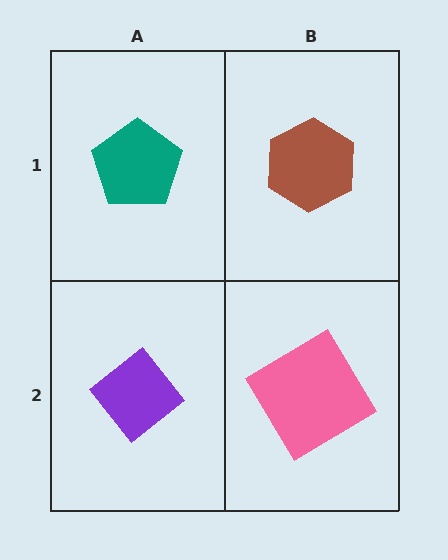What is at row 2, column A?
A purple diamond.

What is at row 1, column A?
A teal pentagon.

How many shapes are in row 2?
2 shapes.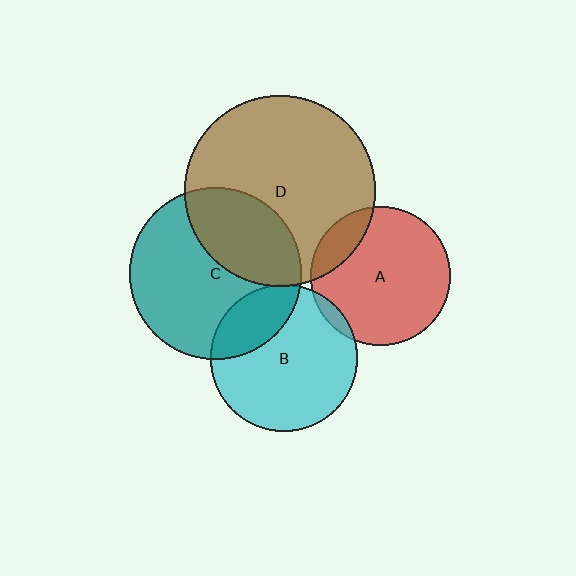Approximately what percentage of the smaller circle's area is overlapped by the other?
Approximately 5%.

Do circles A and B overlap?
Yes.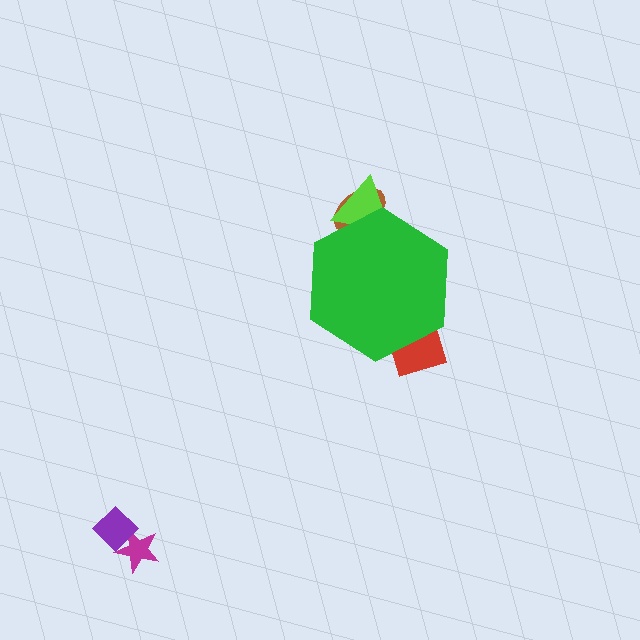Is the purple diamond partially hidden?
No, the purple diamond is fully visible.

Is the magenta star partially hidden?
No, the magenta star is fully visible.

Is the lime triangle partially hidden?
Yes, the lime triangle is partially hidden behind the green hexagon.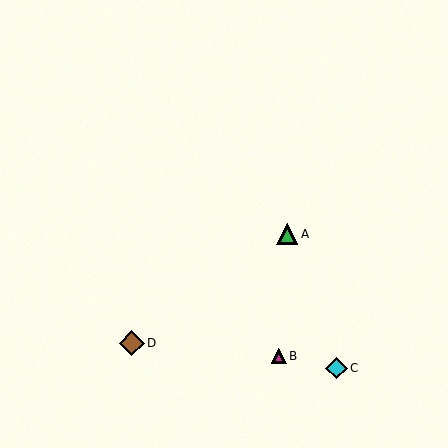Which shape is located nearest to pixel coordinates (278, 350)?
The magenta triangle (labeled B) at (279, 356) is nearest to that location.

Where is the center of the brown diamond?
The center of the brown diamond is at (132, 343).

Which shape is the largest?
The brown diamond (labeled D) is the largest.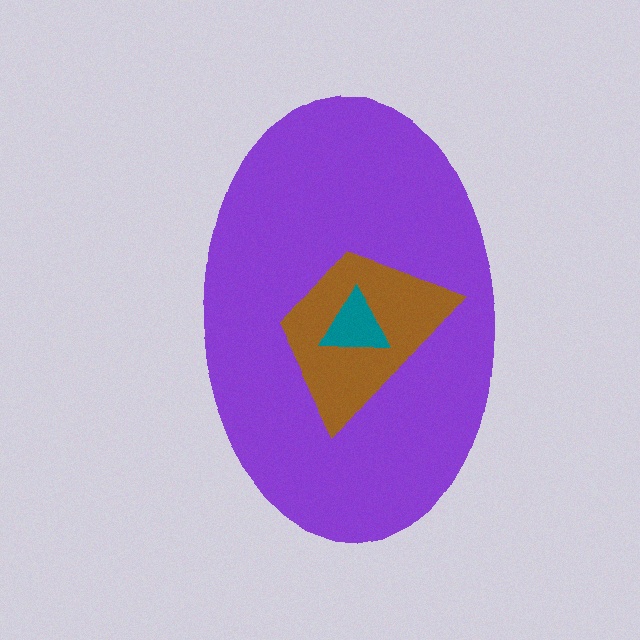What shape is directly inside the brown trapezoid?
The teal triangle.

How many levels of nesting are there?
3.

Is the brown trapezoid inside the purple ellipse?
Yes.